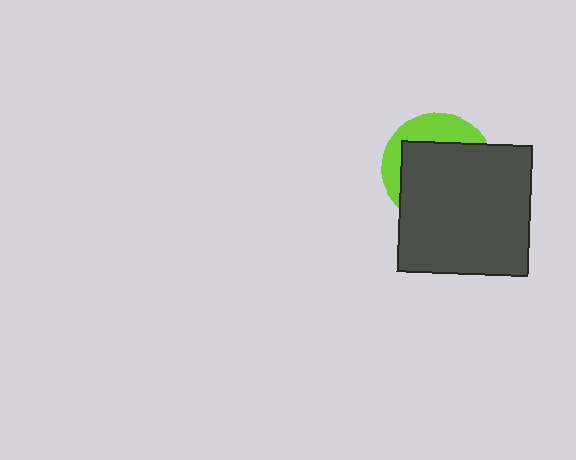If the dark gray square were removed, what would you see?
You would see the complete lime circle.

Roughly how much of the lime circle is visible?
A small part of it is visible (roughly 30%).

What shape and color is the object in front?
The object in front is a dark gray square.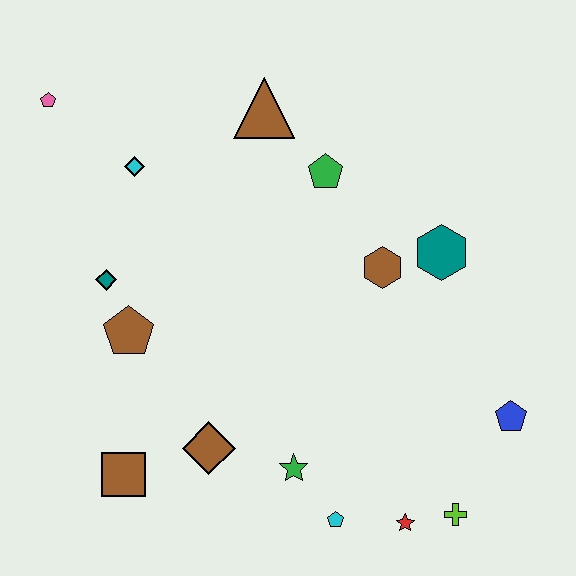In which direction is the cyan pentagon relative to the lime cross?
The cyan pentagon is to the left of the lime cross.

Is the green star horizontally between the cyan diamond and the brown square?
No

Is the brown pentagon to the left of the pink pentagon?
No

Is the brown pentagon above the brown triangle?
No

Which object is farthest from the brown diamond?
The pink pentagon is farthest from the brown diamond.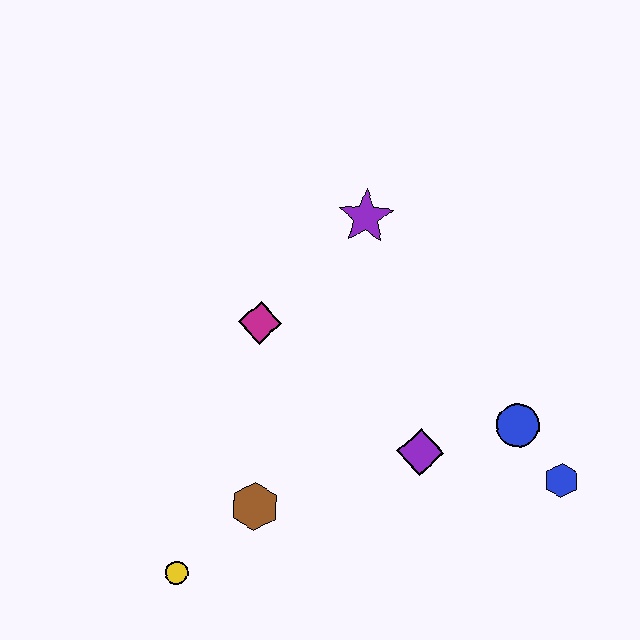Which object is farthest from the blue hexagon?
The yellow circle is farthest from the blue hexagon.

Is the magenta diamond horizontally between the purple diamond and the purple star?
No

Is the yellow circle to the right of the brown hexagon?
No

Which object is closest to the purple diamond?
The blue circle is closest to the purple diamond.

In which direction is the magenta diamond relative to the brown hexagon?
The magenta diamond is above the brown hexagon.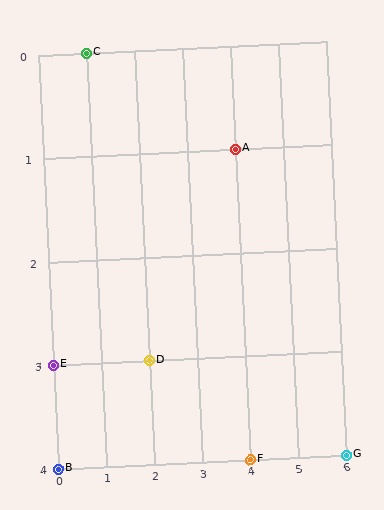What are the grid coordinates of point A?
Point A is at grid coordinates (4, 1).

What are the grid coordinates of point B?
Point B is at grid coordinates (0, 4).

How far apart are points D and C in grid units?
Points D and C are 1 column and 3 rows apart (about 3.2 grid units diagonally).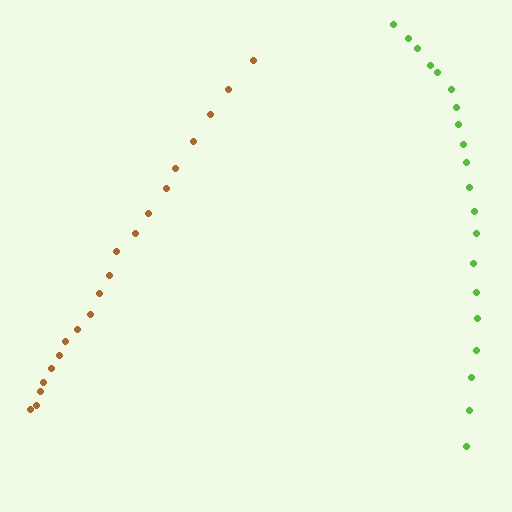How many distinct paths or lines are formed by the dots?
There are 2 distinct paths.